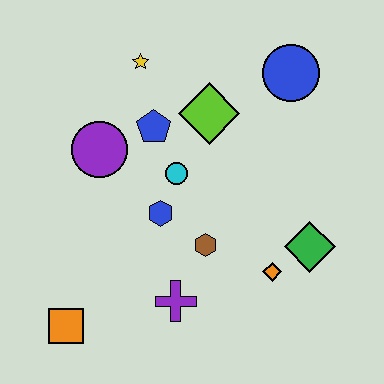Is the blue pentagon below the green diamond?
No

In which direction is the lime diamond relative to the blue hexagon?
The lime diamond is above the blue hexagon.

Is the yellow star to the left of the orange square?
No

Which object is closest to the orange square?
The purple cross is closest to the orange square.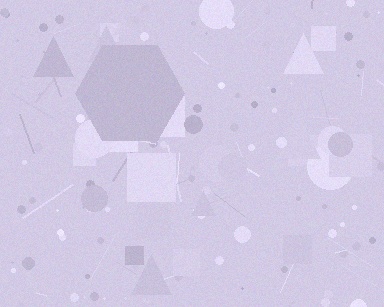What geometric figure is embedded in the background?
A hexagon is embedded in the background.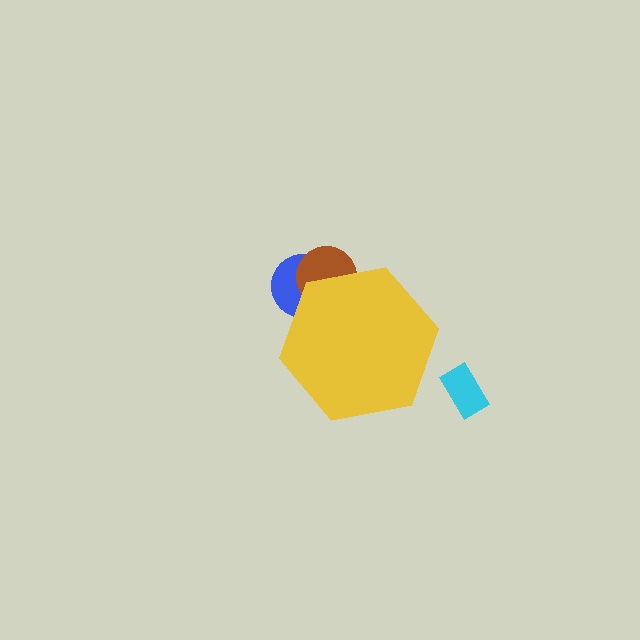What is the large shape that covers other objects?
A yellow hexagon.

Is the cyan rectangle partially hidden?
No, the cyan rectangle is fully visible.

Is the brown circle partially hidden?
Yes, the brown circle is partially hidden behind the yellow hexagon.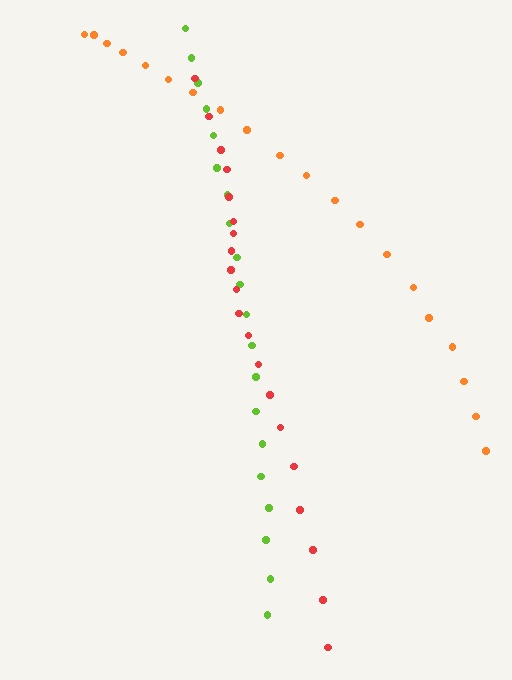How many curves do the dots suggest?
There are 3 distinct paths.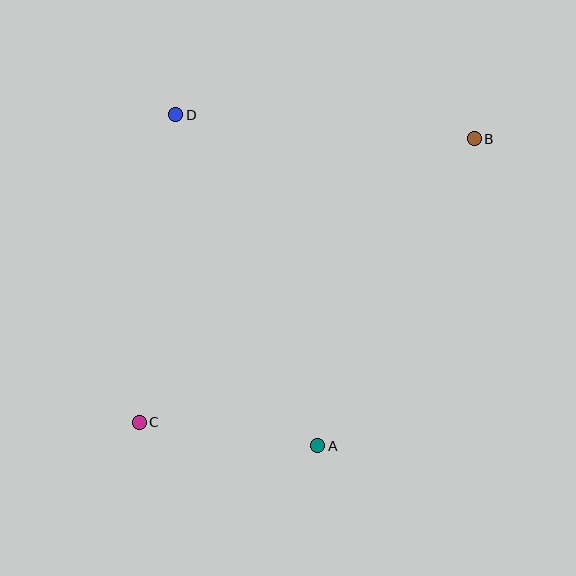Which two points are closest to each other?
Points A and C are closest to each other.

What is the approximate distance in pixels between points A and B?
The distance between A and B is approximately 345 pixels.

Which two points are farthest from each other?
Points B and C are farthest from each other.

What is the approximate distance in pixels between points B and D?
The distance between B and D is approximately 300 pixels.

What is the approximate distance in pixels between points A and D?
The distance between A and D is approximately 360 pixels.